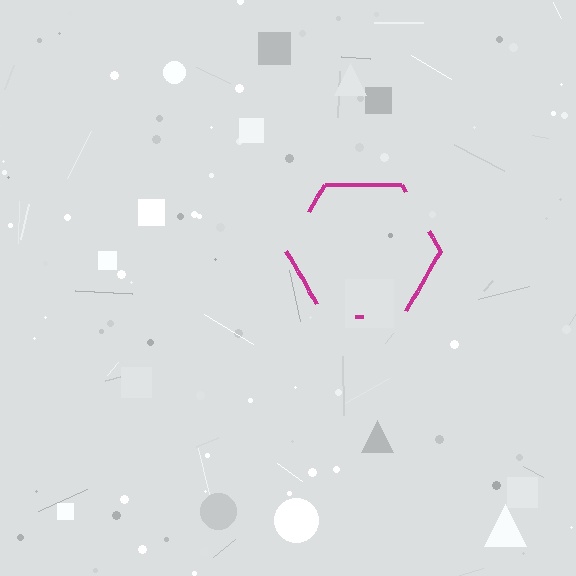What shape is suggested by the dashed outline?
The dashed outline suggests a hexagon.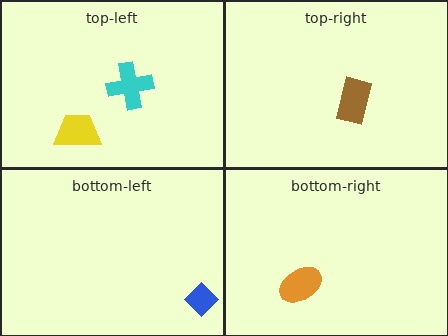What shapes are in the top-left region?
The yellow trapezoid, the cyan cross.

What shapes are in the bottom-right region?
The orange ellipse.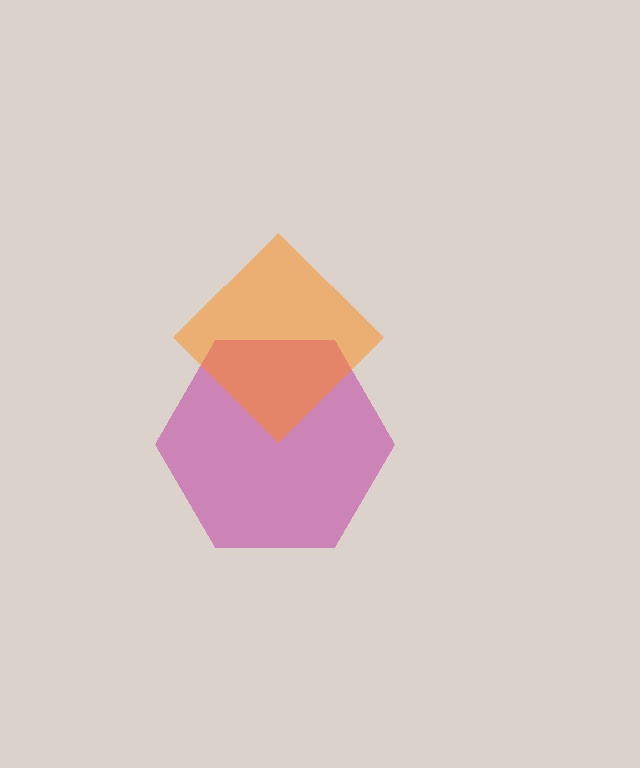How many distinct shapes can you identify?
There are 2 distinct shapes: a magenta hexagon, an orange diamond.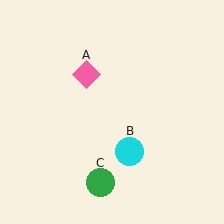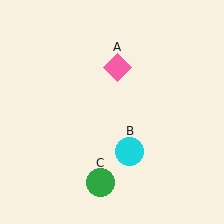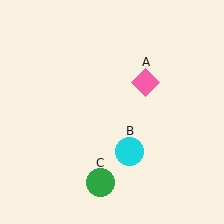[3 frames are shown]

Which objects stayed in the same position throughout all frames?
Cyan circle (object B) and green circle (object C) remained stationary.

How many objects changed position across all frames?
1 object changed position: pink diamond (object A).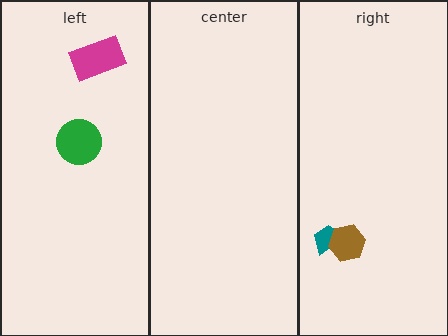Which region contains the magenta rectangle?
The left region.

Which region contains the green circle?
The left region.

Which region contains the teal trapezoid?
The right region.